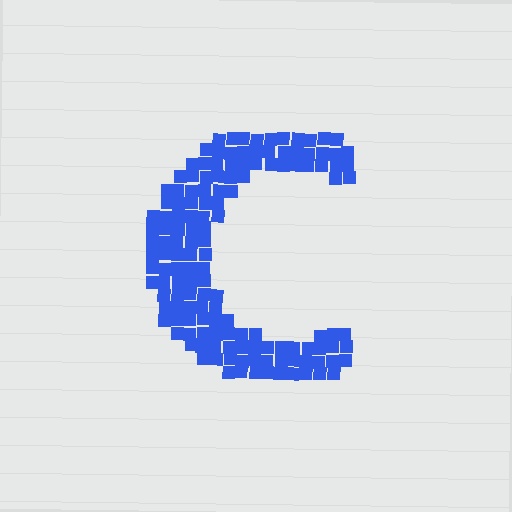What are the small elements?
The small elements are squares.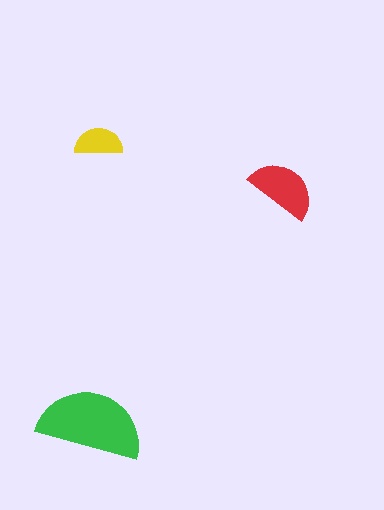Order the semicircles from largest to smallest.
the green one, the red one, the yellow one.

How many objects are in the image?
There are 3 objects in the image.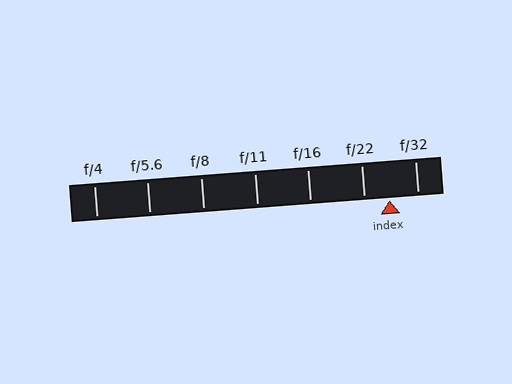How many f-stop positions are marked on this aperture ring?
There are 7 f-stop positions marked.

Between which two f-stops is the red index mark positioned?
The index mark is between f/22 and f/32.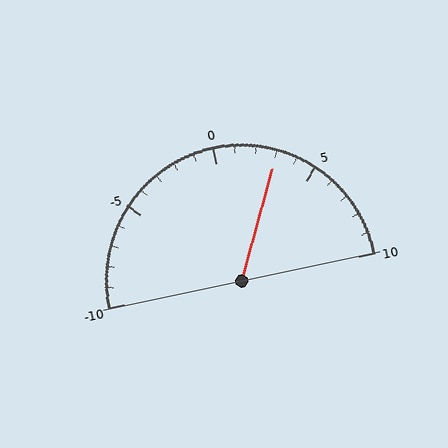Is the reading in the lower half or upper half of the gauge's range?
The reading is in the upper half of the range (-10 to 10).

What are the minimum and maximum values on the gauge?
The gauge ranges from -10 to 10.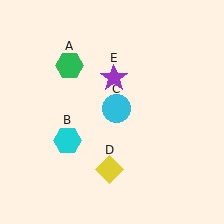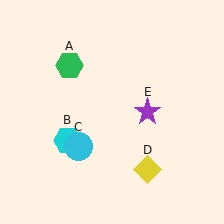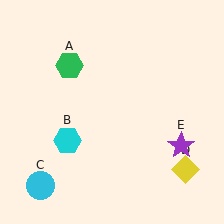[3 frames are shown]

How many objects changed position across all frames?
3 objects changed position: cyan circle (object C), yellow diamond (object D), purple star (object E).